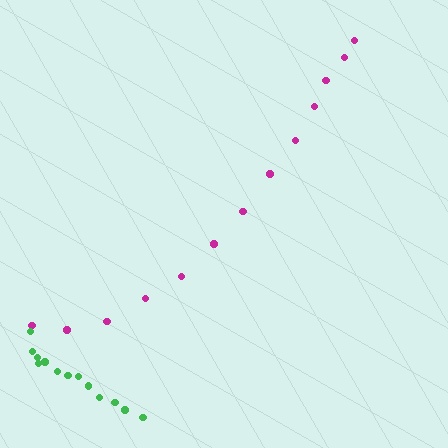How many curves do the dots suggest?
There are 2 distinct paths.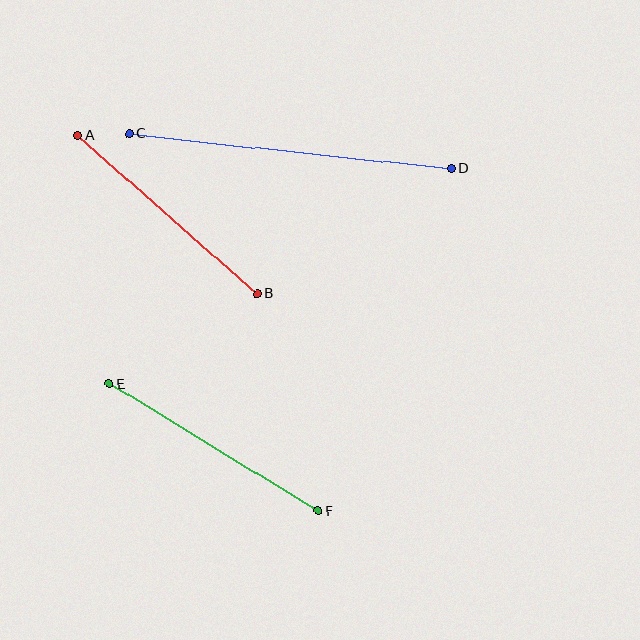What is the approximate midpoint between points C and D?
The midpoint is at approximately (290, 151) pixels.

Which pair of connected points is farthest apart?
Points C and D are farthest apart.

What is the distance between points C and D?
The distance is approximately 324 pixels.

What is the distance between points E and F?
The distance is approximately 244 pixels.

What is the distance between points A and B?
The distance is approximately 240 pixels.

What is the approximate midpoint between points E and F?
The midpoint is at approximately (214, 447) pixels.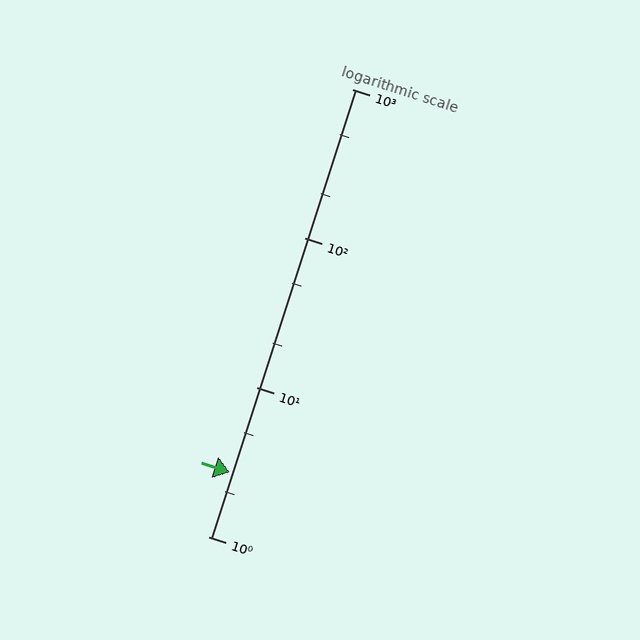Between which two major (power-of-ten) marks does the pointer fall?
The pointer is between 1 and 10.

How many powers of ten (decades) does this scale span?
The scale spans 3 decades, from 1 to 1000.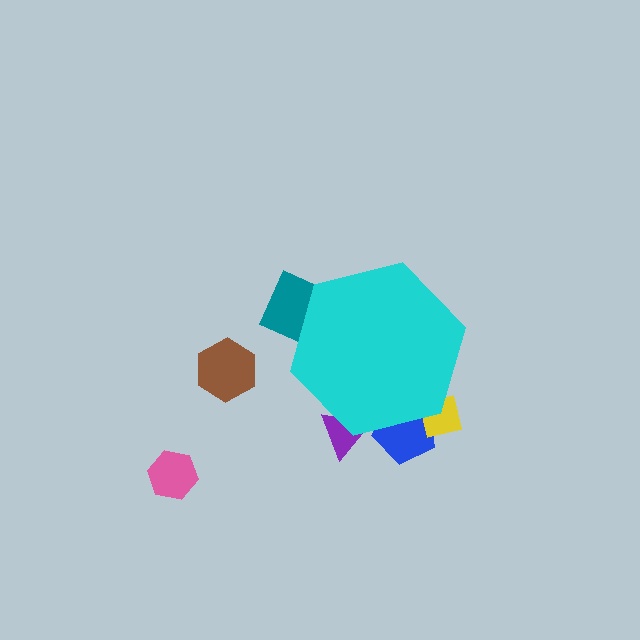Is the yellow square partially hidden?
Yes, the yellow square is partially hidden behind the cyan hexagon.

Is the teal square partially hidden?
Yes, the teal square is partially hidden behind the cyan hexagon.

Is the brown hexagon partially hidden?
No, the brown hexagon is fully visible.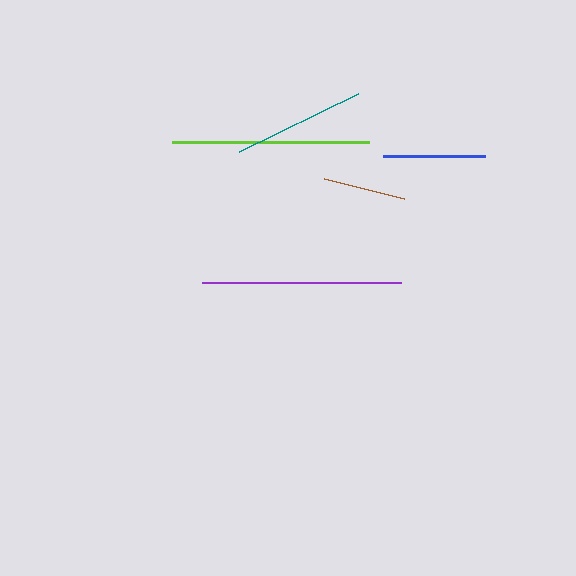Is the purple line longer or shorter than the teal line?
The purple line is longer than the teal line.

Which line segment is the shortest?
The brown line is the shortest at approximately 82 pixels.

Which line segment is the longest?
The purple line is the longest at approximately 199 pixels.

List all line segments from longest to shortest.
From longest to shortest: purple, lime, teal, blue, brown.